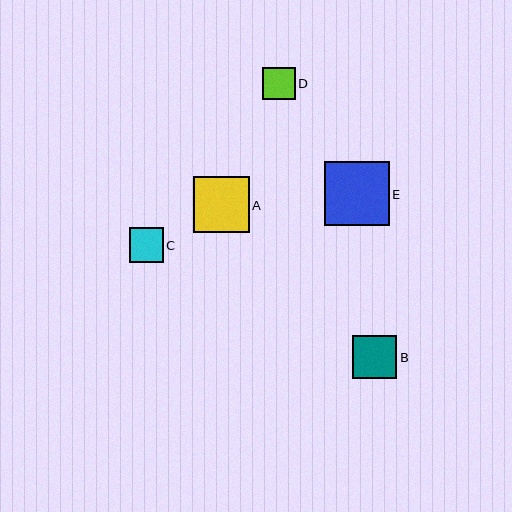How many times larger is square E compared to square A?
Square E is approximately 1.2 times the size of square A.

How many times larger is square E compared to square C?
Square E is approximately 1.9 times the size of square C.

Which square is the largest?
Square E is the largest with a size of approximately 65 pixels.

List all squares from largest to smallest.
From largest to smallest: E, A, B, C, D.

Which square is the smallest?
Square D is the smallest with a size of approximately 32 pixels.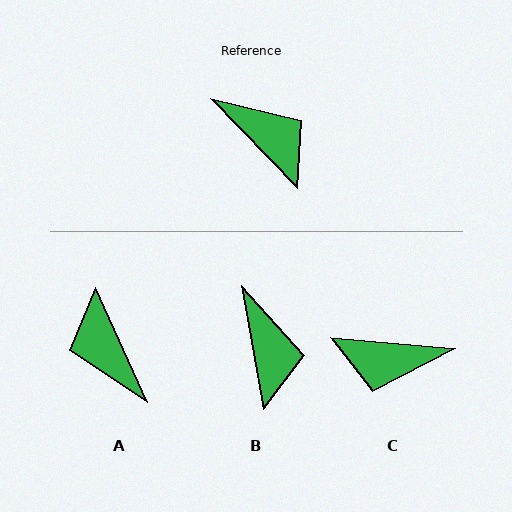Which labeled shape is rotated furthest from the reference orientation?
A, about 160 degrees away.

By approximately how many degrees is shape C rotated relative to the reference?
Approximately 138 degrees clockwise.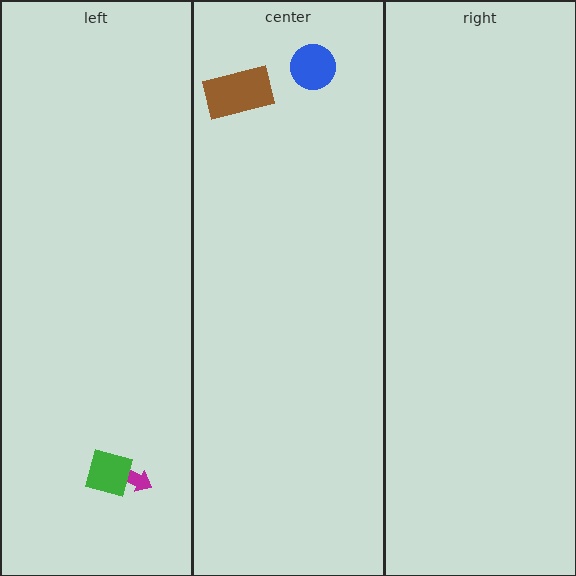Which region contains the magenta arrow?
The left region.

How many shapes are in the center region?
2.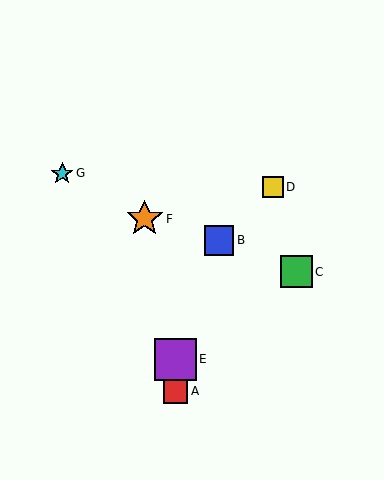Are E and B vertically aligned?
No, E is at x≈175 and B is at x≈219.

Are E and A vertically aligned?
Yes, both are at x≈175.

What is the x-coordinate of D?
Object D is at x≈273.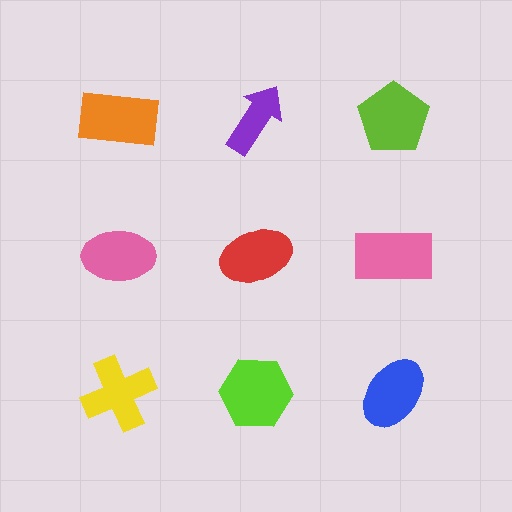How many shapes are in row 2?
3 shapes.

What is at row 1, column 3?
A lime pentagon.